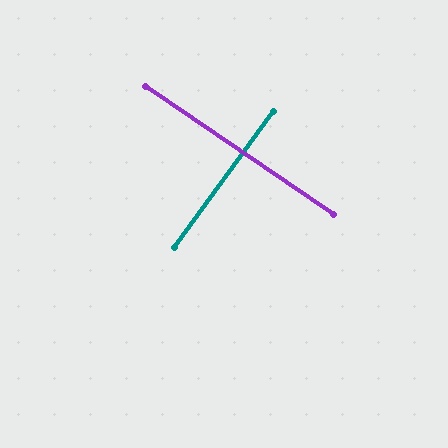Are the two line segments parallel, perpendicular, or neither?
Perpendicular — they meet at approximately 88°.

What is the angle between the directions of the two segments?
Approximately 88 degrees.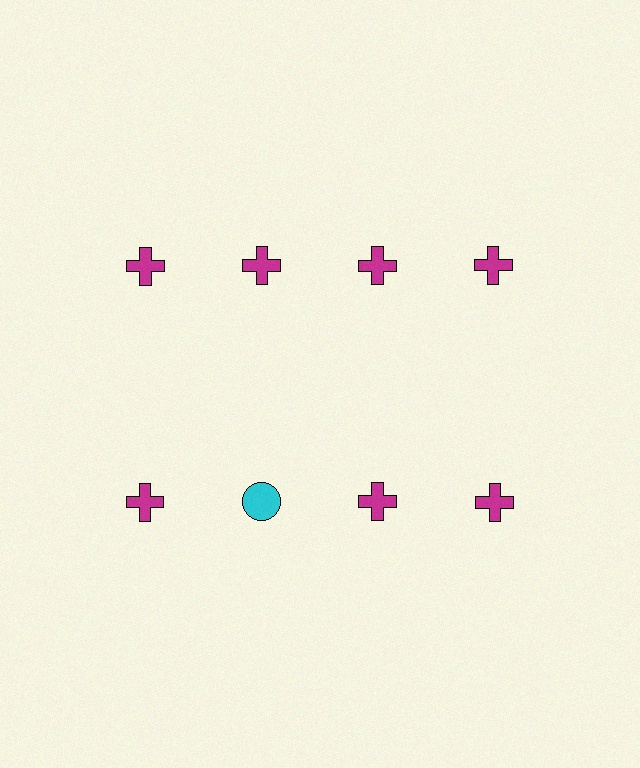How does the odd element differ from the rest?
It differs in both color (cyan instead of magenta) and shape (circle instead of cross).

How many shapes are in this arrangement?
There are 8 shapes arranged in a grid pattern.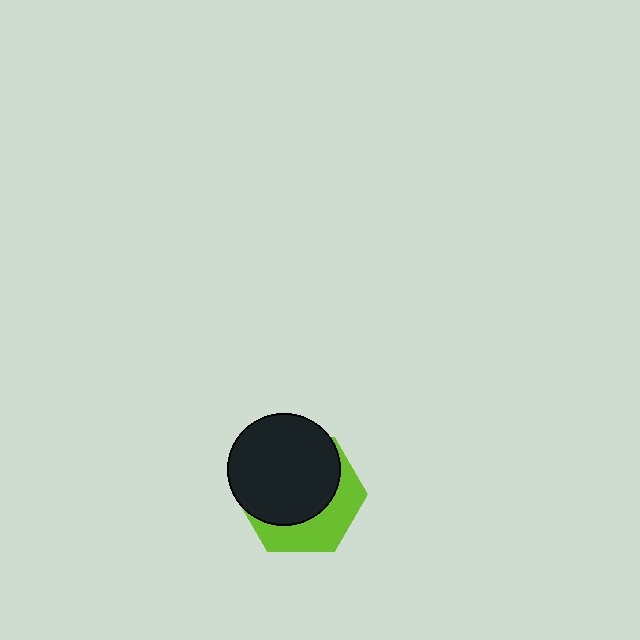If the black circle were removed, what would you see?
You would see the complete lime hexagon.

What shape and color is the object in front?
The object in front is a black circle.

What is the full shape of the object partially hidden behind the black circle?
The partially hidden object is a lime hexagon.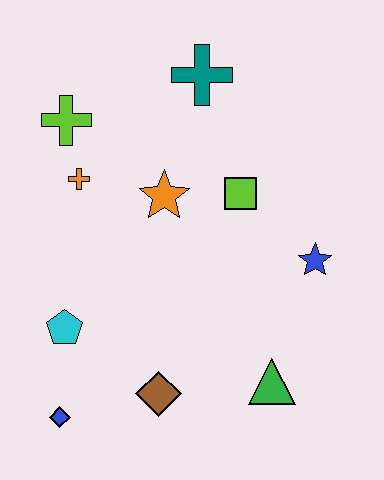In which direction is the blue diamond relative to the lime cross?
The blue diamond is below the lime cross.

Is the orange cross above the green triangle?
Yes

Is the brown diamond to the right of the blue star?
No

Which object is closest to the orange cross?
The lime cross is closest to the orange cross.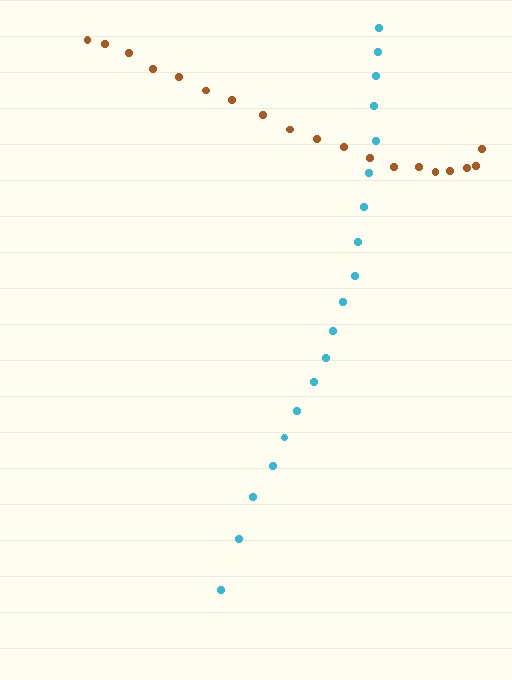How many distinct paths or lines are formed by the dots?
There are 2 distinct paths.